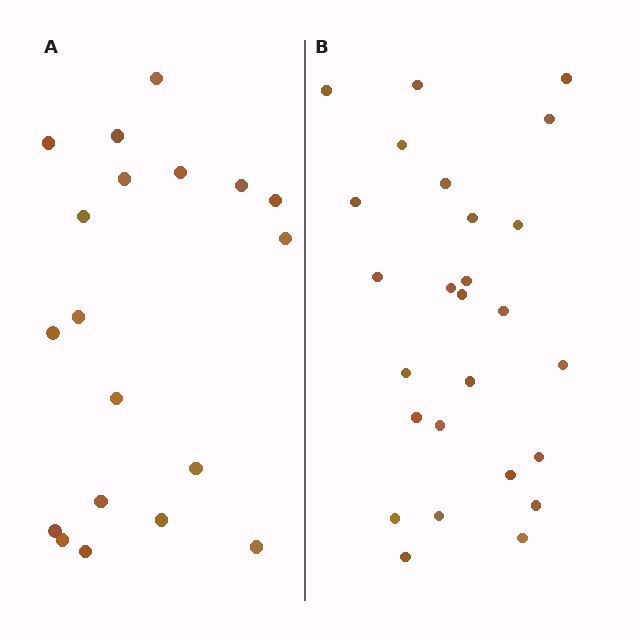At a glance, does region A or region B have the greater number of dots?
Region B (the right region) has more dots.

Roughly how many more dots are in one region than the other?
Region B has roughly 8 or so more dots than region A.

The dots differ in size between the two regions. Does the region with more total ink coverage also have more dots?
No. Region A has more total ink coverage because its dots are larger, but region B actually contains more individual dots. Total area can be misleading — the number of items is what matters here.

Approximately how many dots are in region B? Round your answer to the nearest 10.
About 30 dots. (The exact count is 26, which rounds to 30.)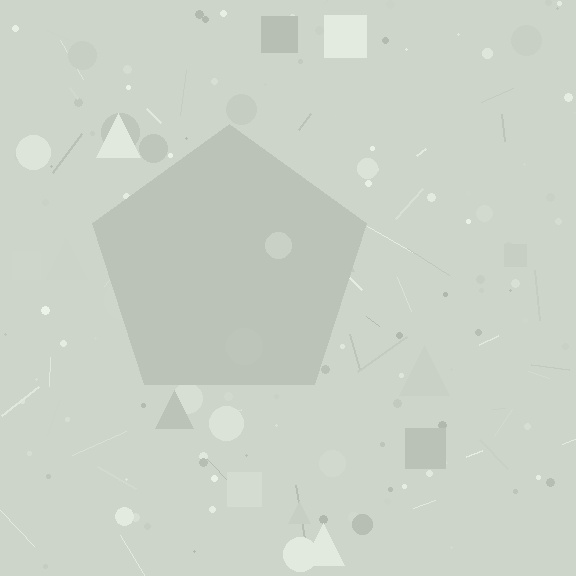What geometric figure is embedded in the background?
A pentagon is embedded in the background.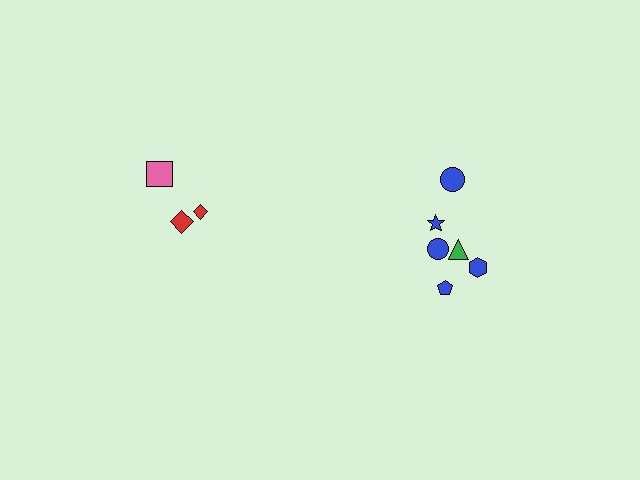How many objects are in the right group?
There are 6 objects.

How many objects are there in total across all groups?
There are 9 objects.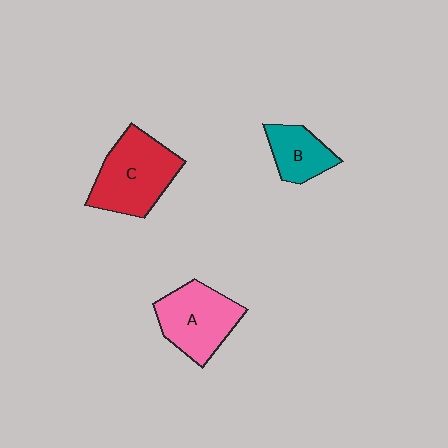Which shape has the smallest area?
Shape B (teal).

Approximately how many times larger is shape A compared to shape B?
Approximately 1.6 times.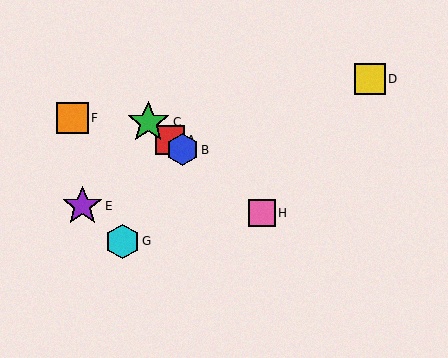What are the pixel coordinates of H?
Object H is at (262, 213).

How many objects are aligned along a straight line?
4 objects (A, B, C, H) are aligned along a straight line.